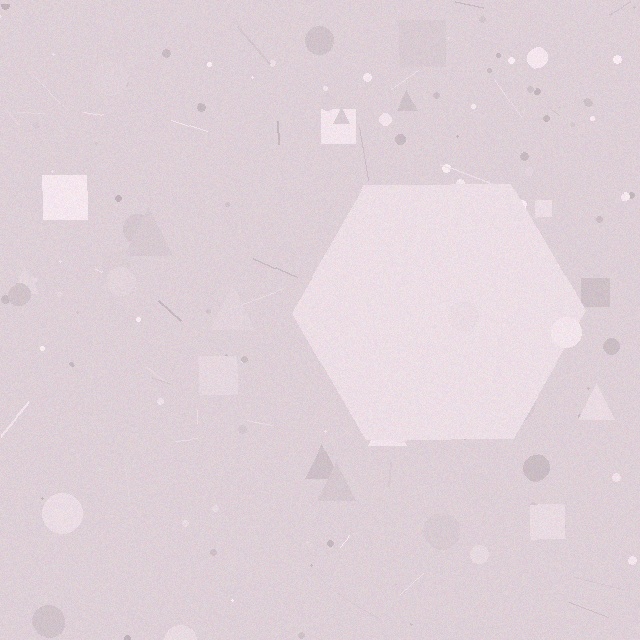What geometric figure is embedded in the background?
A hexagon is embedded in the background.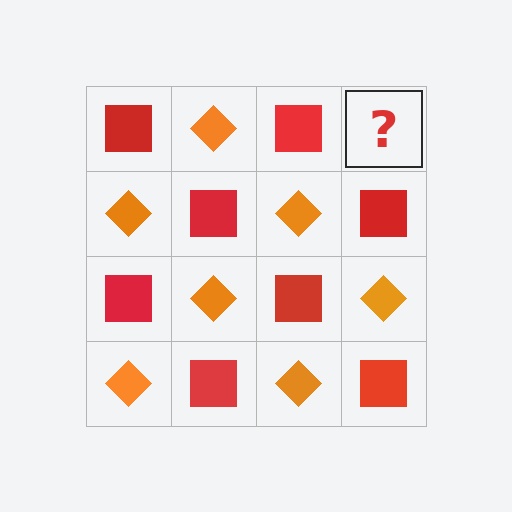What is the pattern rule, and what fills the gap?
The rule is that it alternates red square and orange diamond in a checkerboard pattern. The gap should be filled with an orange diamond.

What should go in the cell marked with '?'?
The missing cell should contain an orange diamond.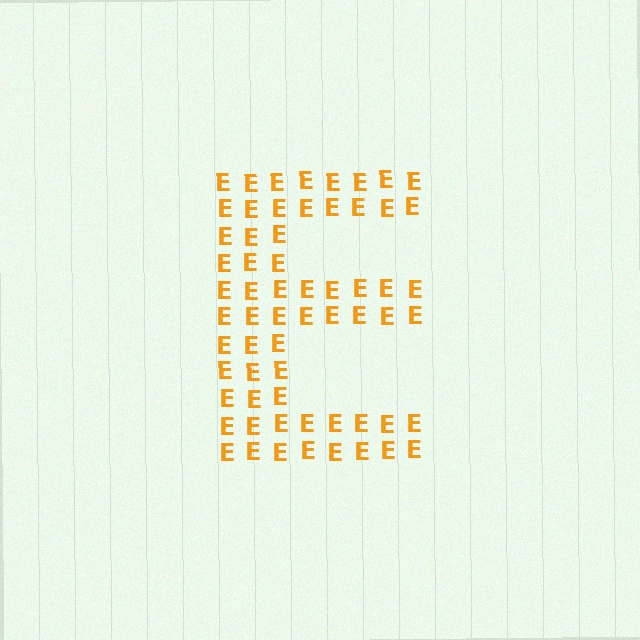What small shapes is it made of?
It is made of small letter E's.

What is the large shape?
The large shape is the letter E.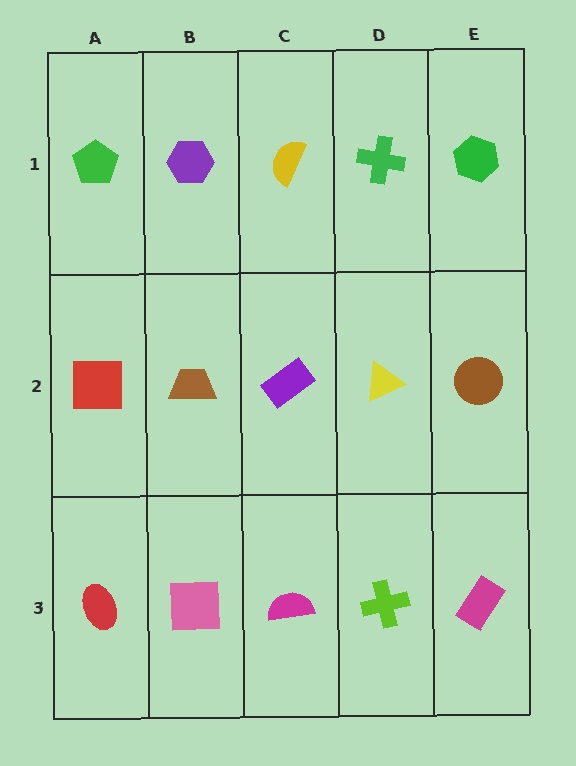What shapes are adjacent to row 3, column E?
A brown circle (row 2, column E), a lime cross (row 3, column D).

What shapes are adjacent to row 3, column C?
A purple rectangle (row 2, column C), a pink square (row 3, column B), a lime cross (row 3, column D).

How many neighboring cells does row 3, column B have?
3.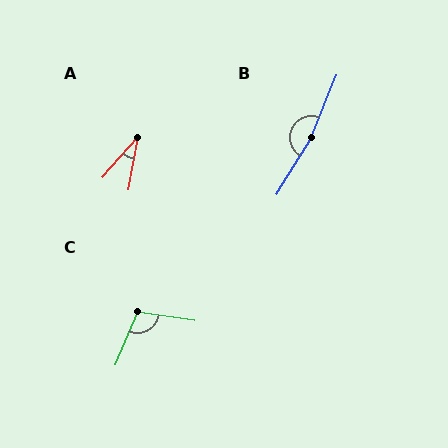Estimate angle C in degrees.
Approximately 105 degrees.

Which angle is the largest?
B, at approximately 170 degrees.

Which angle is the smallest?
A, at approximately 31 degrees.